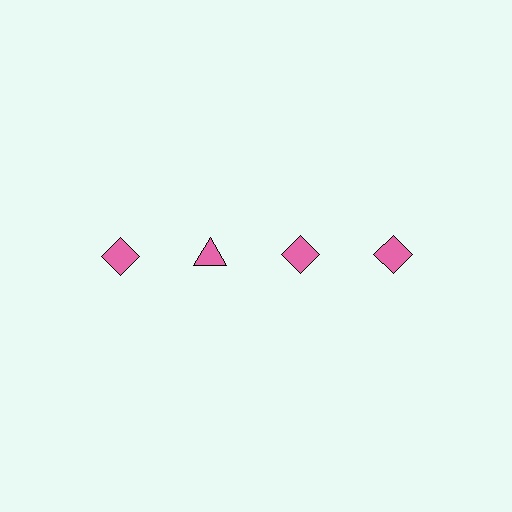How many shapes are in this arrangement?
There are 4 shapes arranged in a grid pattern.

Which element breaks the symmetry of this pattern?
The pink triangle in the top row, second from left column breaks the symmetry. All other shapes are pink diamonds.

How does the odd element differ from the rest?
It has a different shape: triangle instead of diamond.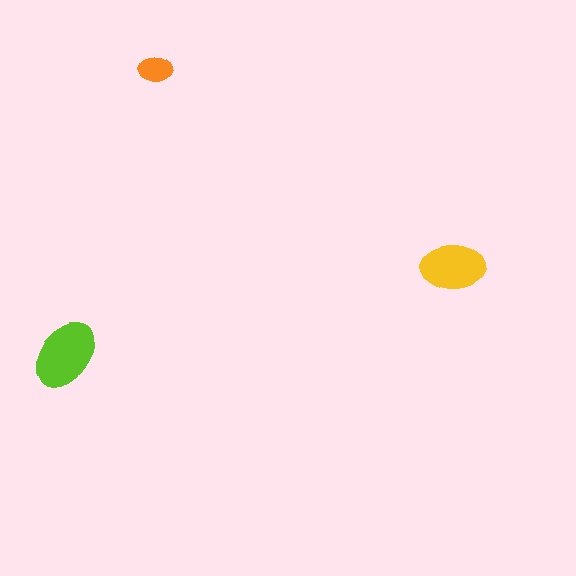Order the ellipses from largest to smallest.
the lime one, the yellow one, the orange one.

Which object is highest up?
The orange ellipse is topmost.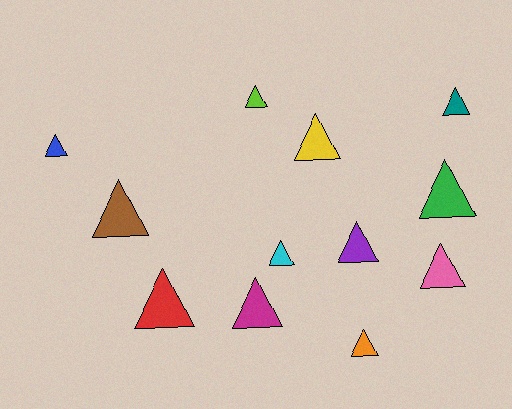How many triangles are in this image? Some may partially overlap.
There are 12 triangles.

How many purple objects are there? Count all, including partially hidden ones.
There is 1 purple object.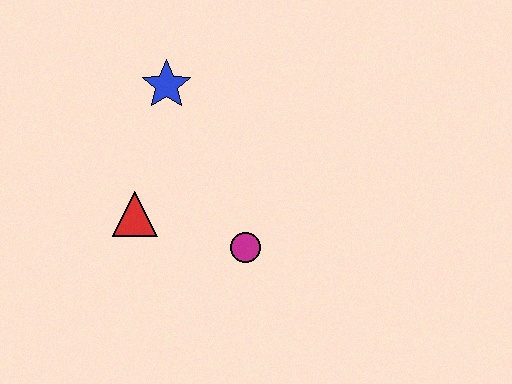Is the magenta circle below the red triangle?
Yes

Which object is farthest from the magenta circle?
The blue star is farthest from the magenta circle.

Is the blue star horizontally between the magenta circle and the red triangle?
Yes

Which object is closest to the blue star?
The red triangle is closest to the blue star.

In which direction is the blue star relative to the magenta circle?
The blue star is above the magenta circle.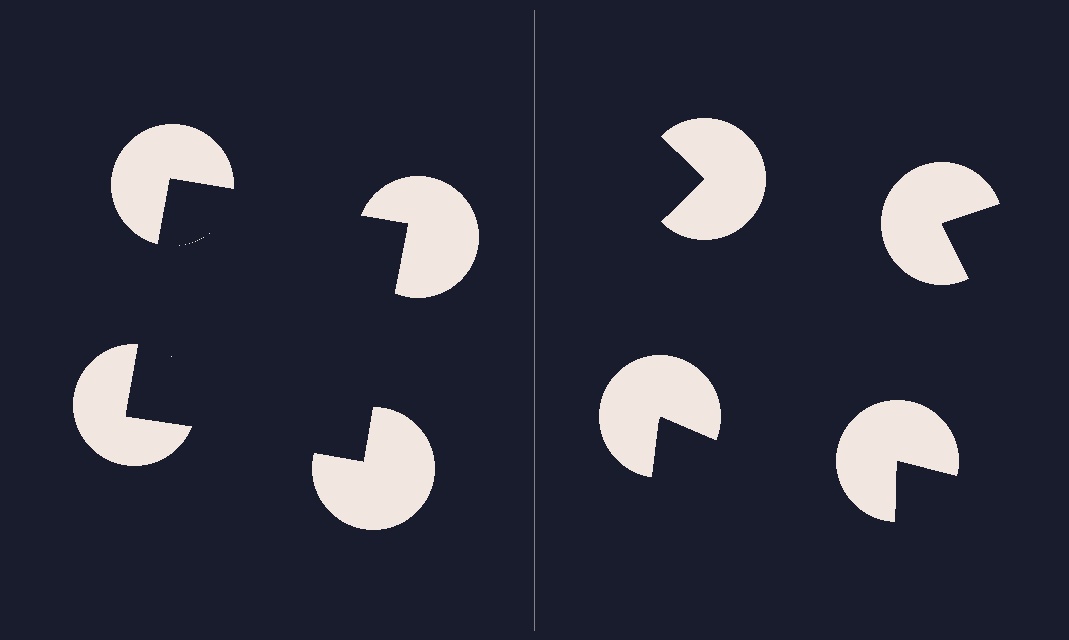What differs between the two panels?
The pac-man discs are positioned identically on both sides; only the wedge orientations differ. On the left they align to a square; on the right they are misaligned.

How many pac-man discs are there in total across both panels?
8 — 4 on each side.